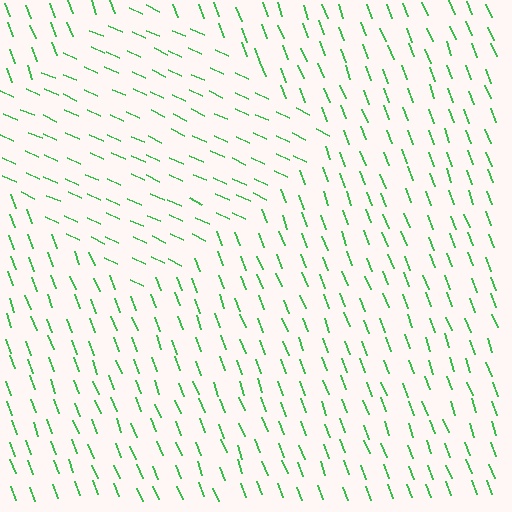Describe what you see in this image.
The image is filled with small green line segments. A diamond region in the image has lines oriented differently from the surrounding lines, creating a visible texture boundary.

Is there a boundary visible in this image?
Yes, there is a texture boundary formed by a change in line orientation.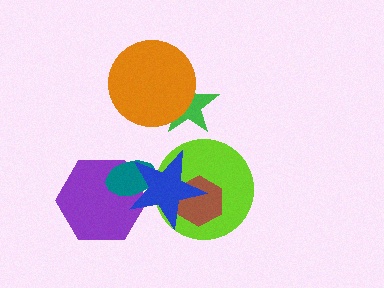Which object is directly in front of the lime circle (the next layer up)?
The brown hexagon is directly in front of the lime circle.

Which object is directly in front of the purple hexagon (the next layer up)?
The teal ellipse is directly in front of the purple hexagon.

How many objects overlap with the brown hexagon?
2 objects overlap with the brown hexagon.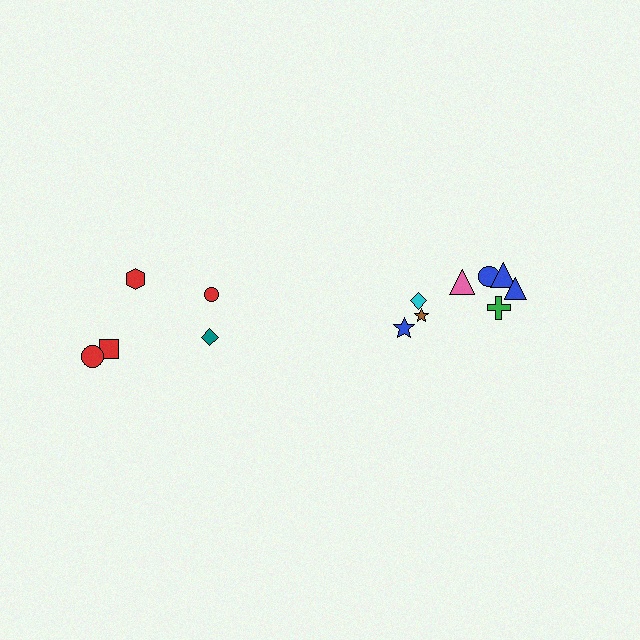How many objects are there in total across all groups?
There are 13 objects.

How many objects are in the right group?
There are 8 objects.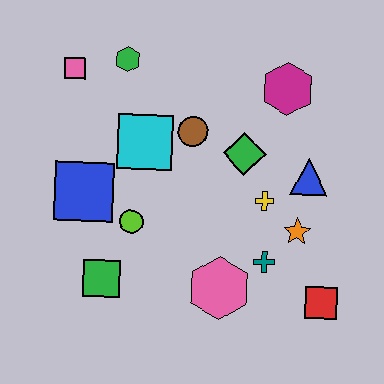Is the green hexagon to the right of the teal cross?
No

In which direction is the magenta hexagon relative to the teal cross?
The magenta hexagon is above the teal cross.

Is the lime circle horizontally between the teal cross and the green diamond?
No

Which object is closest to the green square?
The lime circle is closest to the green square.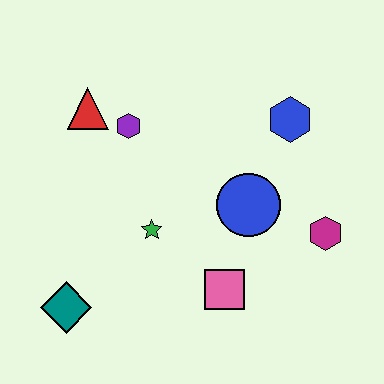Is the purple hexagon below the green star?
No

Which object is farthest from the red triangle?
The magenta hexagon is farthest from the red triangle.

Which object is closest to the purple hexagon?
The red triangle is closest to the purple hexagon.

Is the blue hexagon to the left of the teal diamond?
No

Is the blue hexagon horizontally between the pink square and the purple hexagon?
No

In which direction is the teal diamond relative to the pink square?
The teal diamond is to the left of the pink square.